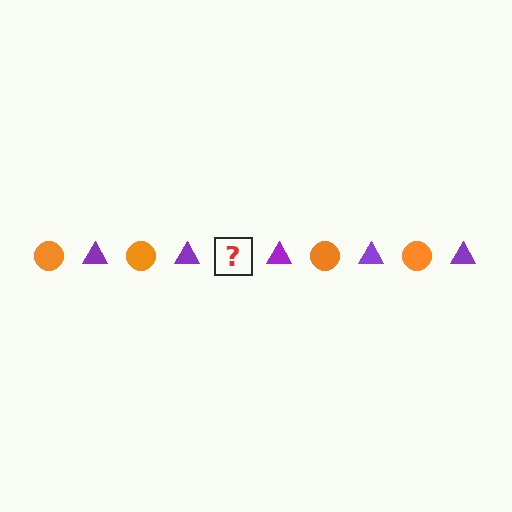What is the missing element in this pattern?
The missing element is an orange circle.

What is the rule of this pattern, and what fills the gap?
The rule is that the pattern alternates between orange circle and purple triangle. The gap should be filled with an orange circle.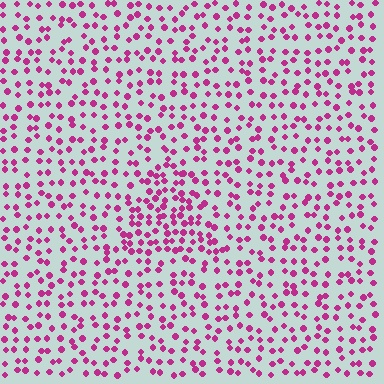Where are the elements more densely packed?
The elements are more densely packed inside the triangle boundary.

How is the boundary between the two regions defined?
The boundary is defined by a change in element density (approximately 1.7x ratio). All elements are the same color, size, and shape.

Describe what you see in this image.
The image contains small magenta elements arranged at two different densities. A triangle-shaped region is visible where the elements are more densely packed than the surrounding area.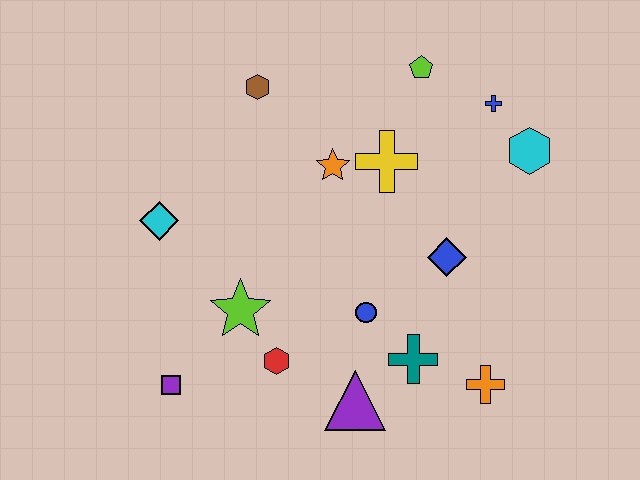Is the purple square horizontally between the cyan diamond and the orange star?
Yes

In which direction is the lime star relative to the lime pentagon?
The lime star is below the lime pentagon.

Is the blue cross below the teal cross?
No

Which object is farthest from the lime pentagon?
The purple square is farthest from the lime pentagon.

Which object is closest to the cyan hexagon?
The blue cross is closest to the cyan hexagon.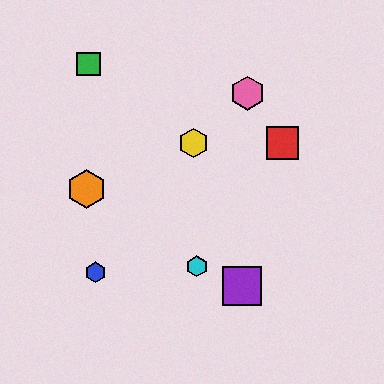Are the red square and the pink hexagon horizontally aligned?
No, the red square is at y≈143 and the pink hexagon is at y≈93.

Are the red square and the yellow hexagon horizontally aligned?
Yes, both are at y≈143.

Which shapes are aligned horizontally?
The red square, the yellow hexagon are aligned horizontally.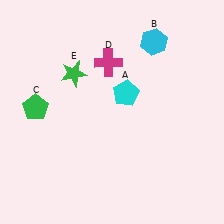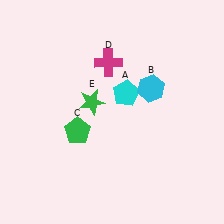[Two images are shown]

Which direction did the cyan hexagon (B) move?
The cyan hexagon (B) moved down.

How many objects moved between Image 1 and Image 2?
3 objects moved between the two images.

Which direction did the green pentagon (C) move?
The green pentagon (C) moved right.